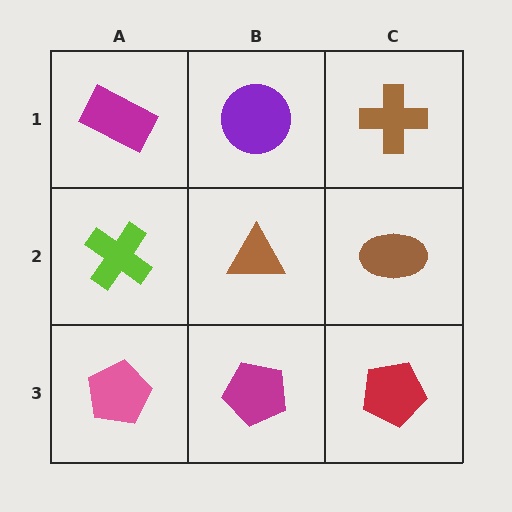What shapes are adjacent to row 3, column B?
A brown triangle (row 2, column B), a pink pentagon (row 3, column A), a red pentagon (row 3, column C).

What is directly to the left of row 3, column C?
A magenta pentagon.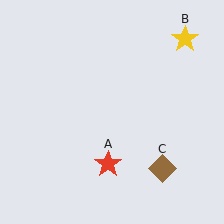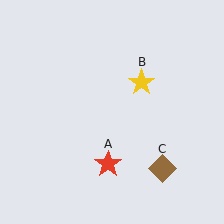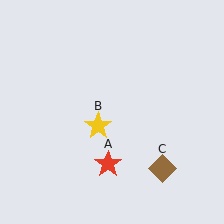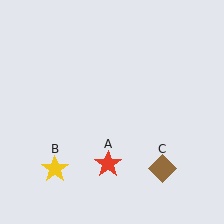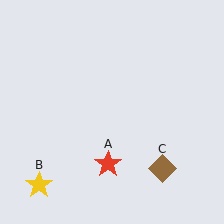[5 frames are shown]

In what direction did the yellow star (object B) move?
The yellow star (object B) moved down and to the left.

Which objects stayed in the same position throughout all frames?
Red star (object A) and brown diamond (object C) remained stationary.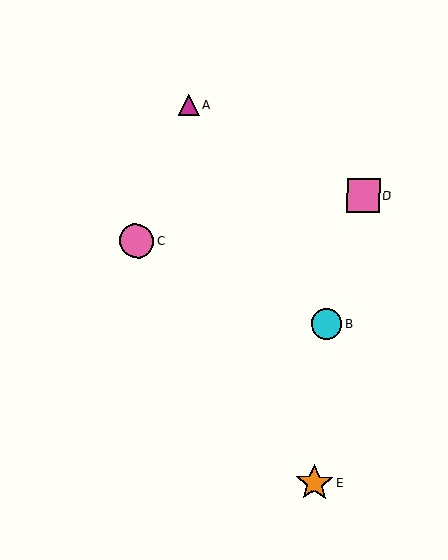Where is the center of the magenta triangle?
The center of the magenta triangle is at (189, 104).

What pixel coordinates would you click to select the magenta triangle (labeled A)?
Click at (189, 104) to select the magenta triangle A.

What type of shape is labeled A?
Shape A is a magenta triangle.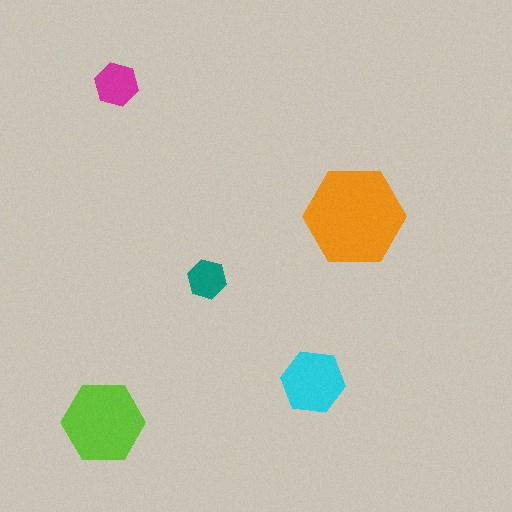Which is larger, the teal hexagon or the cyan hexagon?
The cyan one.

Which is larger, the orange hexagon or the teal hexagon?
The orange one.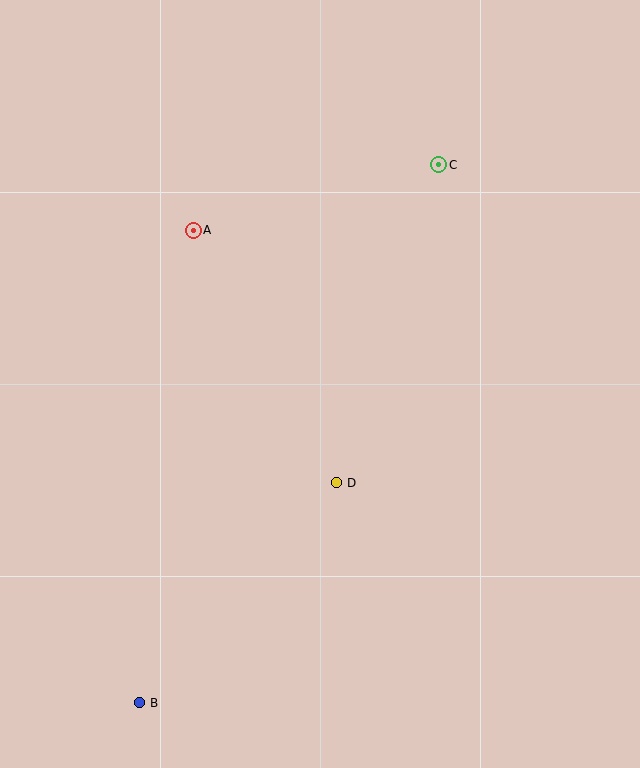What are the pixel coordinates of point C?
Point C is at (439, 165).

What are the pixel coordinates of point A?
Point A is at (193, 230).